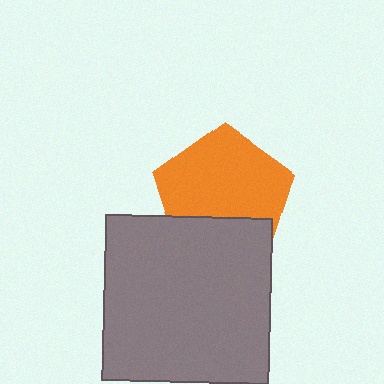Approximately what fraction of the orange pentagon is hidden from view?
Roughly 31% of the orange pentagon is hidden behind the gray square.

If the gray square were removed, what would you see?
You would see the complete orange pentagon.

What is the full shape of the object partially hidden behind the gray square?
The partially hidden object is an orange pentagon.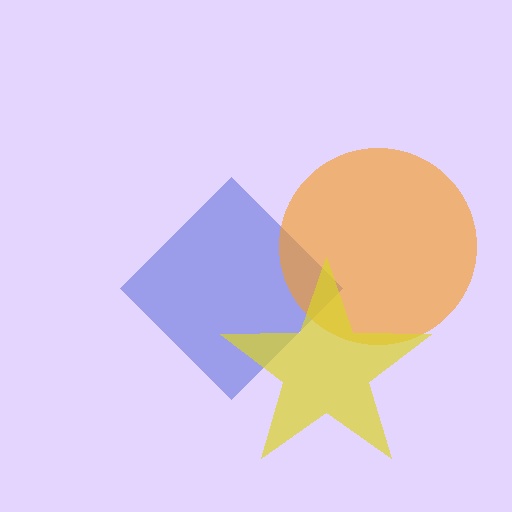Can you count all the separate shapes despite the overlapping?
Yes, there are 3 separate shapes.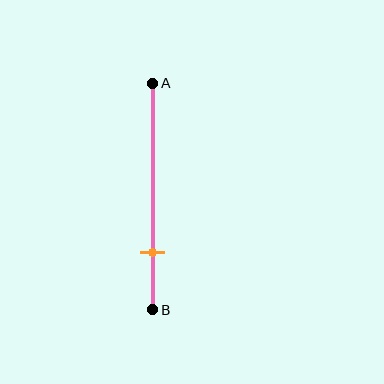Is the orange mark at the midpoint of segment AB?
No, the mark is at about 75% from A, not at the 50% midpoint.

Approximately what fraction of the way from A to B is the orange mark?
The orange mark is approximately 75% of the way from A to B.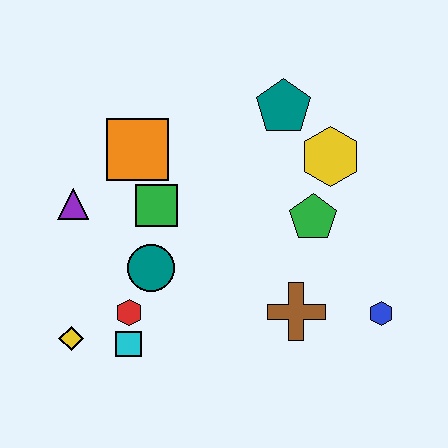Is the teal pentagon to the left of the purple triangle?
No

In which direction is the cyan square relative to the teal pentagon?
The cyan square is below the teal pentagon.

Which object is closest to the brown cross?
The blue hexagon is closest to the brown cross.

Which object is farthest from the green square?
The blue hexagon is farthest from the green square.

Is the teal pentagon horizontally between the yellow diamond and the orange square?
No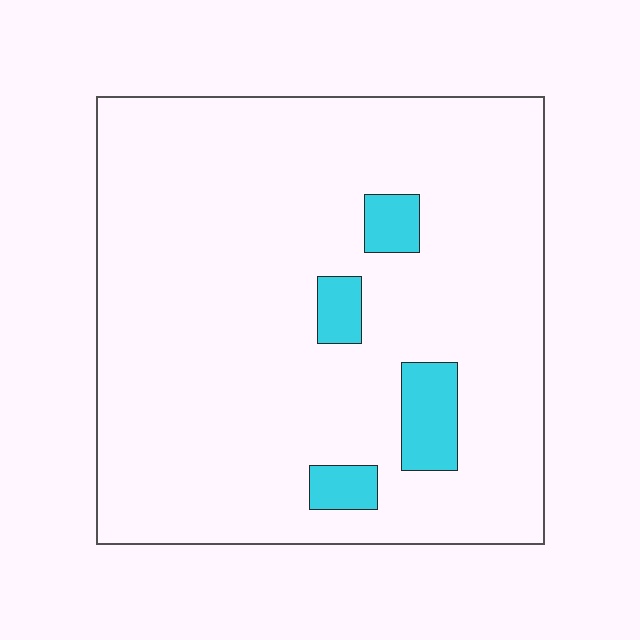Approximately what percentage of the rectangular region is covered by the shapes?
Approximately 10%.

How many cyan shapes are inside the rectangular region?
4.